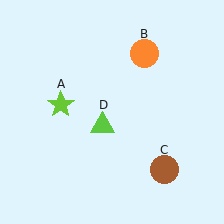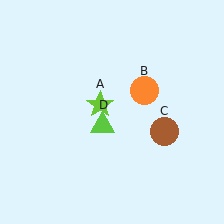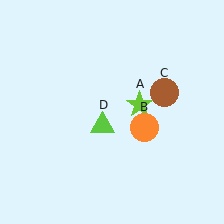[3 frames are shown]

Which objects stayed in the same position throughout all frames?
Lime triangle (object D) remained stationary.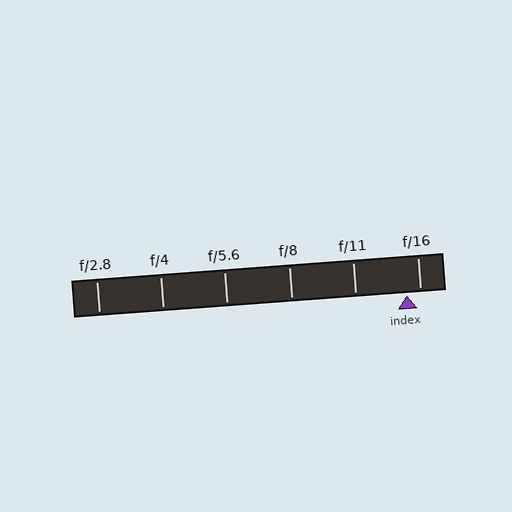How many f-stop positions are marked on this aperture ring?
There are 6 f-stop positions marked.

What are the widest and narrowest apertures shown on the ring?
The widest aperture shown is f/2.8 and the narrowest is f/16.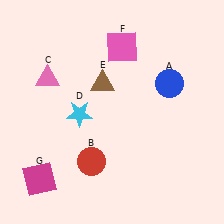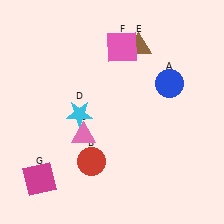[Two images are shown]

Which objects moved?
The objects that moved are: the pink triangle (C), the brown triangle (E).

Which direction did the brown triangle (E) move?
The brown triangle (E) moved up.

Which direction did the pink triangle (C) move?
The pink triangle (C) moved down.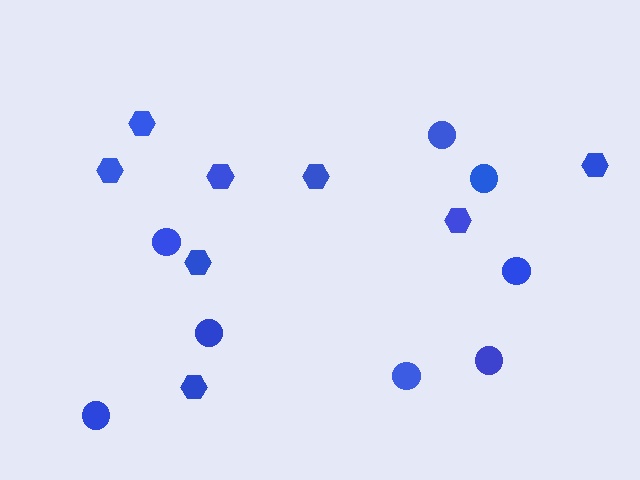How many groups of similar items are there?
There are 2 groups: one group of hexagons (8) and one group of circles (8).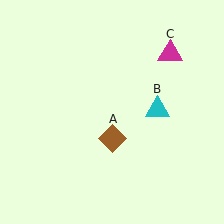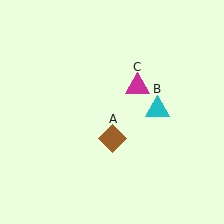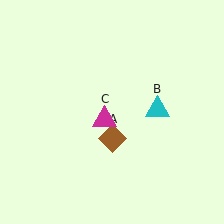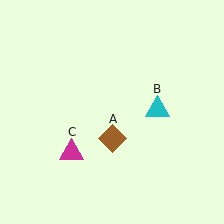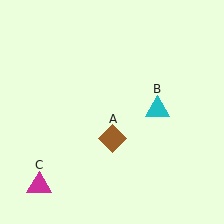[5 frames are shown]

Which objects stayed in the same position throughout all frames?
Brown diamond (object A) and cyan triangle (object B) remained stationary.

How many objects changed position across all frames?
1 object changed position: magenta triangle (object C).